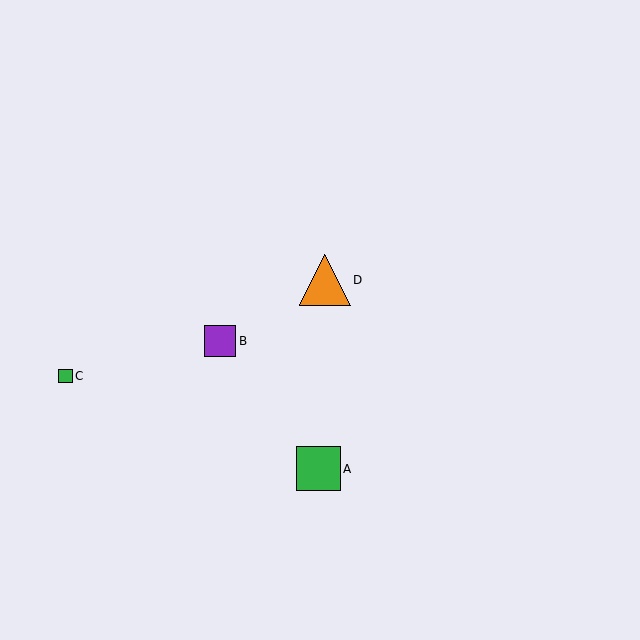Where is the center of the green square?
The center of the green square is at (318, 469).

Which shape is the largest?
The orange triangle (labeled D) is the largest.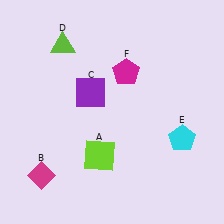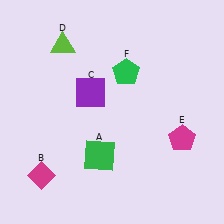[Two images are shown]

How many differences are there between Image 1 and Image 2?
There are 3 differences between the two images.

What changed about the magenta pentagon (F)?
In Image 1, F is magenta. In Image 2, it changed to green.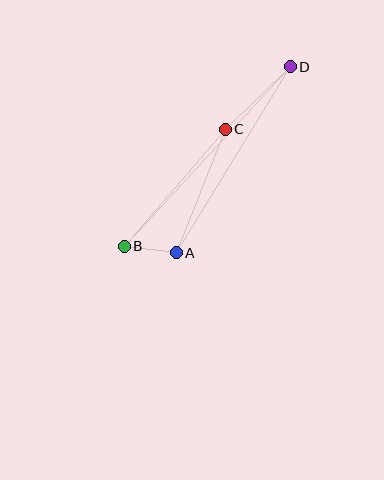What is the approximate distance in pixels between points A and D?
The distance between A and D is approximately 218 pixels.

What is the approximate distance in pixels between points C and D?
The distance between C and D is approximately 90 pixels.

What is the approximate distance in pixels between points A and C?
The distance between A and C is approximately 133 pixels.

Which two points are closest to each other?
Points A and B are closest to each other.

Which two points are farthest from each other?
Points B and D are farthest from each other.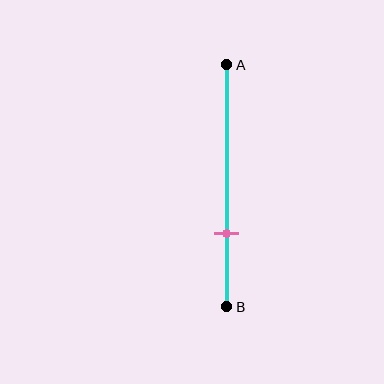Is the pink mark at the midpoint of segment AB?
No, the mark is at about 70% from A, not at the 50% midpoint.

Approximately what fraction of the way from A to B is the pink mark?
The pink mark is approximately 70% of the way from A to B.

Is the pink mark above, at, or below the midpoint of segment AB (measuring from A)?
The pink mark is below the midpoint of segment AB.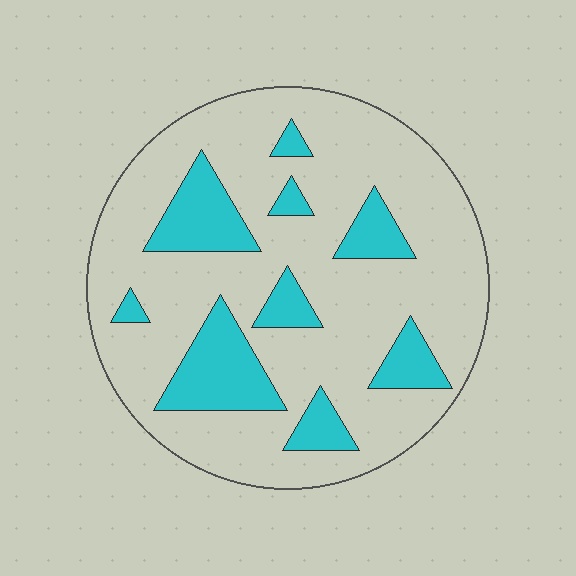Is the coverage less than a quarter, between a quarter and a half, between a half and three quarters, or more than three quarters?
Less than a quarter.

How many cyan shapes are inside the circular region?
9.